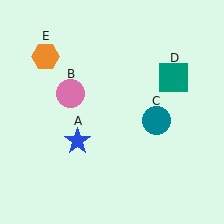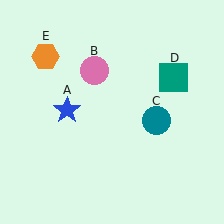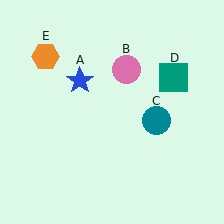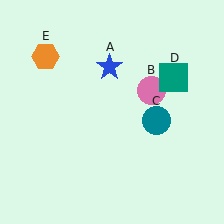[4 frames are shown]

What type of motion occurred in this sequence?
The blue star (object A), pink circle (object B) rotated clockwise around the center of the scene.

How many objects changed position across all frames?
2 objects changed position: blue star (object A), pink circle (object B).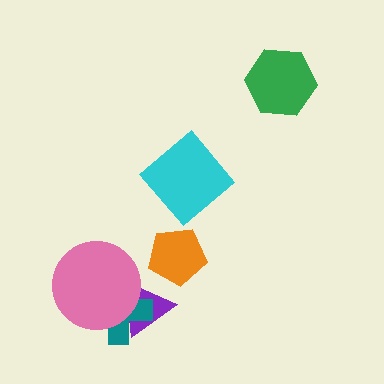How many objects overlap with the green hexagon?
0 objects overlap with the green hexagon.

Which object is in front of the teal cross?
The pink circle is in front of the teal cross.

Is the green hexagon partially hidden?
No, no other shape covers it.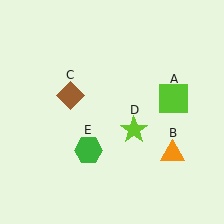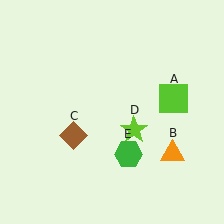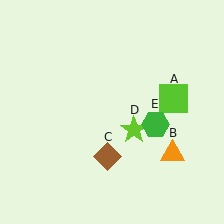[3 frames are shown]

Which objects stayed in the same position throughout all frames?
Lime square (object A) and orange triangle (object B) and lime star (object D) remained stationary.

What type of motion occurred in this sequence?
The brown diamond (object C), green hexagon (object E) rotated counterclockwise around the center of the scene.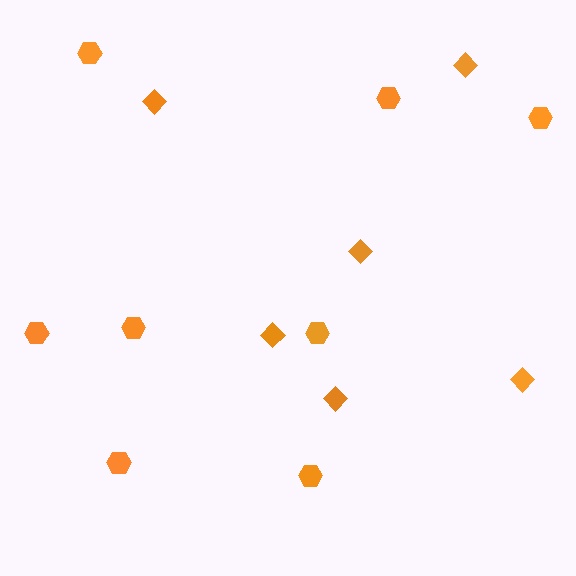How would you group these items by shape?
There are 2 groups: one group of hexagons (8) and one group of diamonds (6).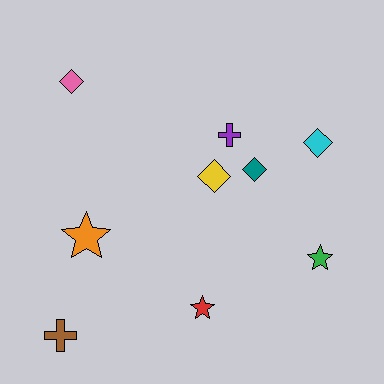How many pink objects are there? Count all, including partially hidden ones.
There is 1 pink object.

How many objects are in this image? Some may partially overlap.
There are 9 objects.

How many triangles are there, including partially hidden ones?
There are no triangles.